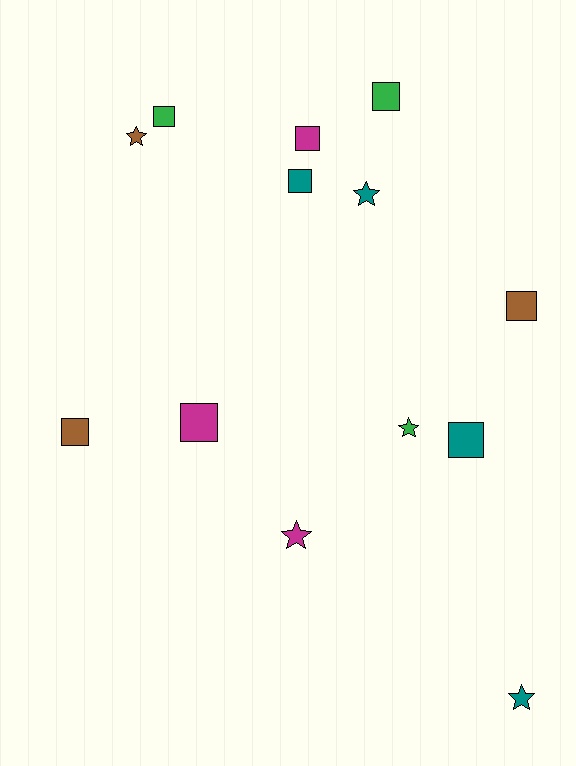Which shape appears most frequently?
Square, with 8 objects.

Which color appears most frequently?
Teal, with 4 objects.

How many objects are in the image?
There are 13 objects.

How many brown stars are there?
There is 1 brown star.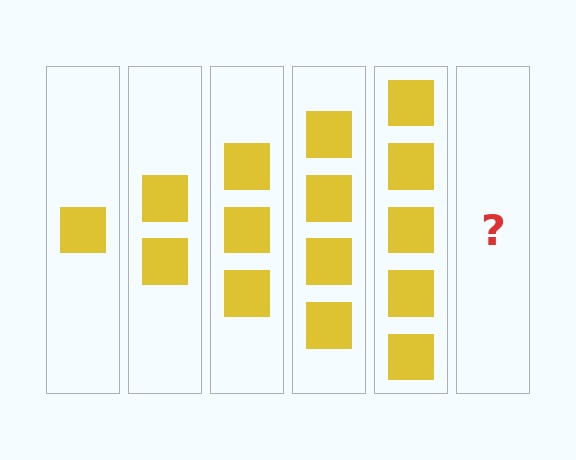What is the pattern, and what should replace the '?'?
The pattern is that each step adds one more square. The '?' should be 6 squares.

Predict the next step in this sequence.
The next step is 6 squares.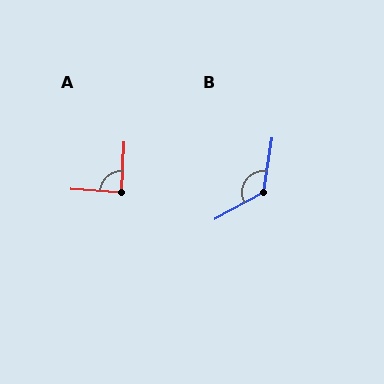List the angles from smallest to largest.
A (88°), B (128°).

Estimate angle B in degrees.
Approximately 128 degrees.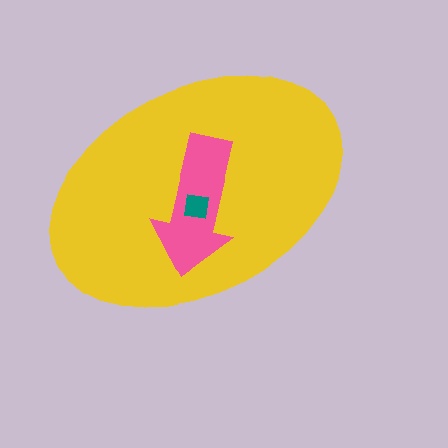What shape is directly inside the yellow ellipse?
The pink arrow.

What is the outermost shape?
The yellow ellipse.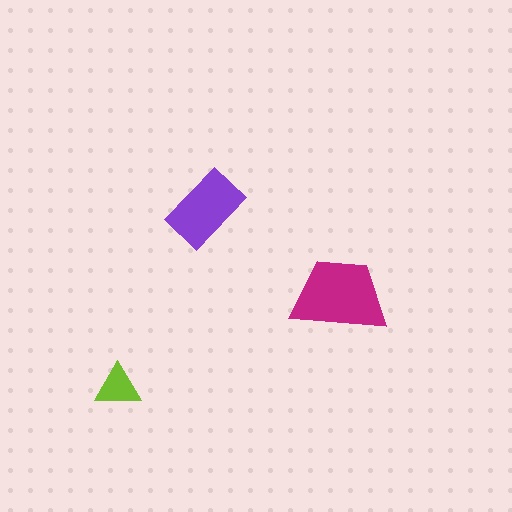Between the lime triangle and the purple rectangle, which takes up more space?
The purple rectangle.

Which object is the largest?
The magenta trapezoid.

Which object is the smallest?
The lime triangle.